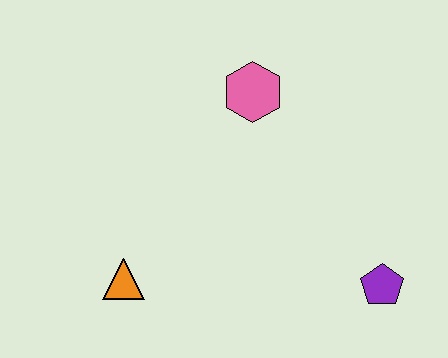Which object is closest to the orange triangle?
The pink hexagon is closest to the orange triangle.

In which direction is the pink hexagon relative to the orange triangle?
The pink hexagon is above the orange triangle.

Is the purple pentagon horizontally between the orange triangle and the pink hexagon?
No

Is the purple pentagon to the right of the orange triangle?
Yes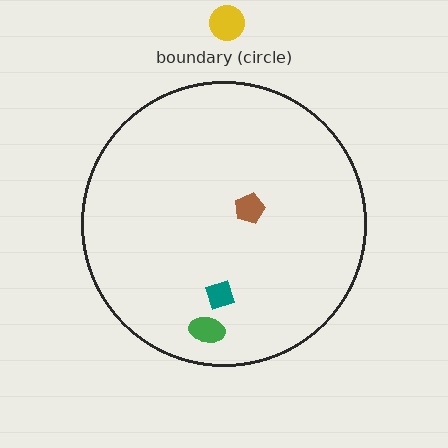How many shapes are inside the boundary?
3 inside, 1 outside.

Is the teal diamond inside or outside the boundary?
Inside.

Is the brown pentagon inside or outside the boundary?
Inside.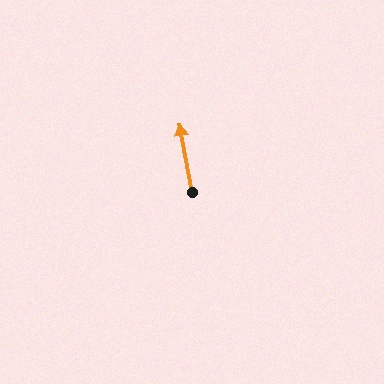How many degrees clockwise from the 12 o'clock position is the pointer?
Approximately 350 degrees.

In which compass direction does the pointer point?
North.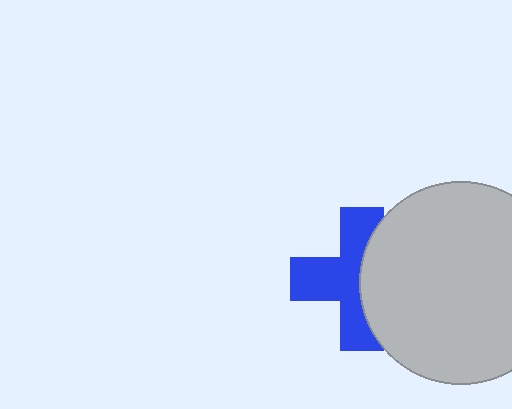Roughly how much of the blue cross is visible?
About half of it is visible (roughly 59%).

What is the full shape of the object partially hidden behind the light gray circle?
The partially hidden object is a blue cross.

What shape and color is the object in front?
The object in front is a light gray circle.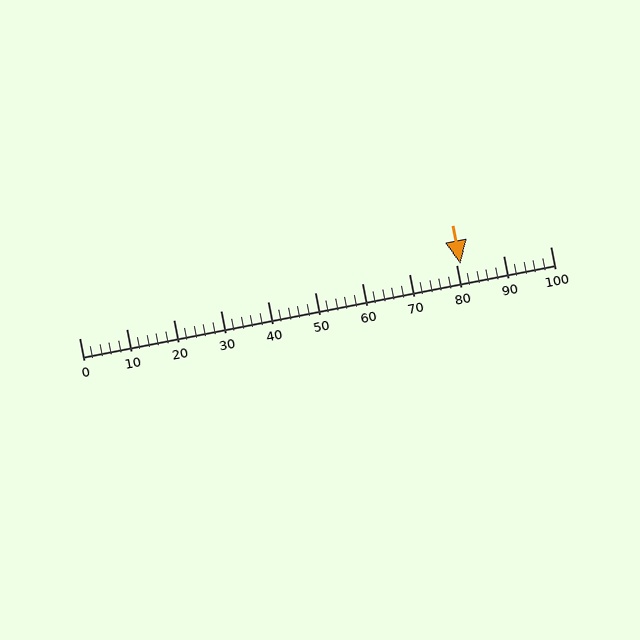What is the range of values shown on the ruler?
The ruler shows values from 0 to 100.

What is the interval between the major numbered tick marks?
The major tick marks are spaced 10 units apart.